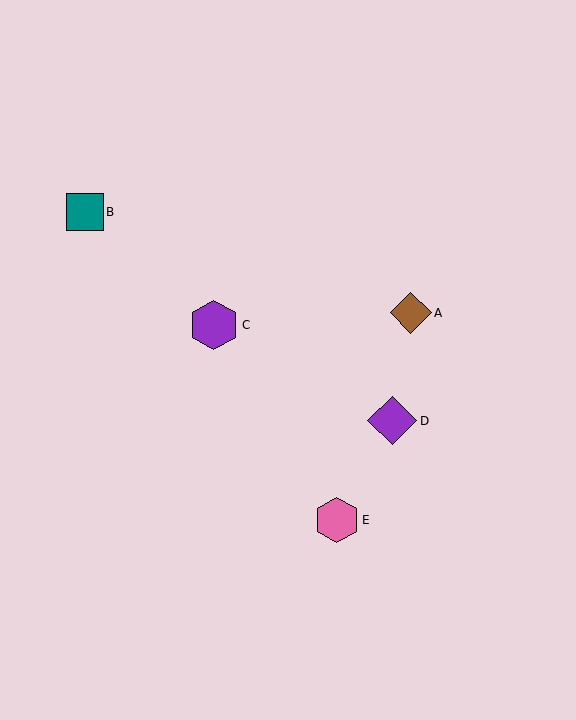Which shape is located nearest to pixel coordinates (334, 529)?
The pink hexagon (labeled E) at (337, 520) is nearest to that location.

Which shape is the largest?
The purple hexagon (labeled C) is the largest.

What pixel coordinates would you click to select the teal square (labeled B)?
Click at (85, 212) to select the teal square B.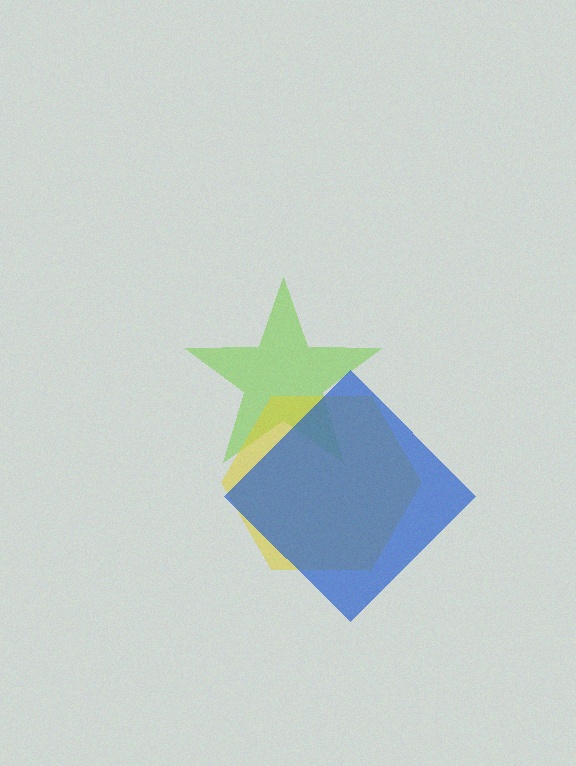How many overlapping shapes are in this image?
There are 3 overlapping shapes in the image.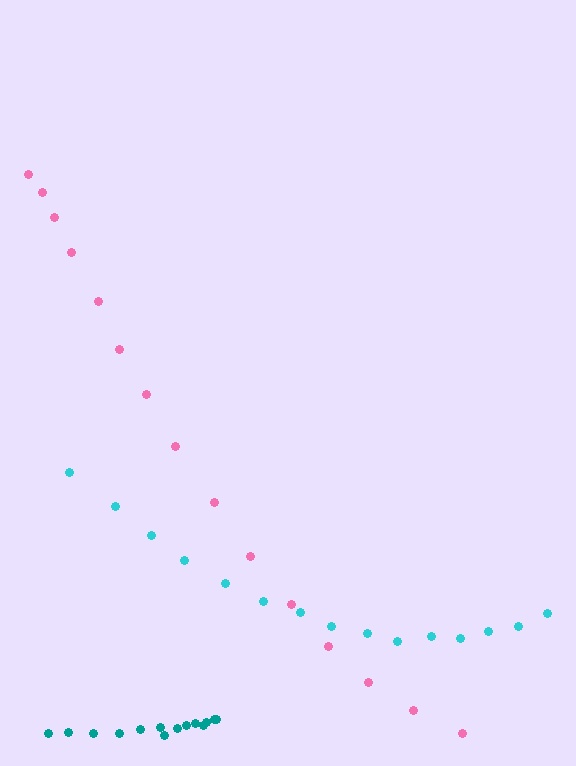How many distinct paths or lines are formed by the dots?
There are 3 distinct paths.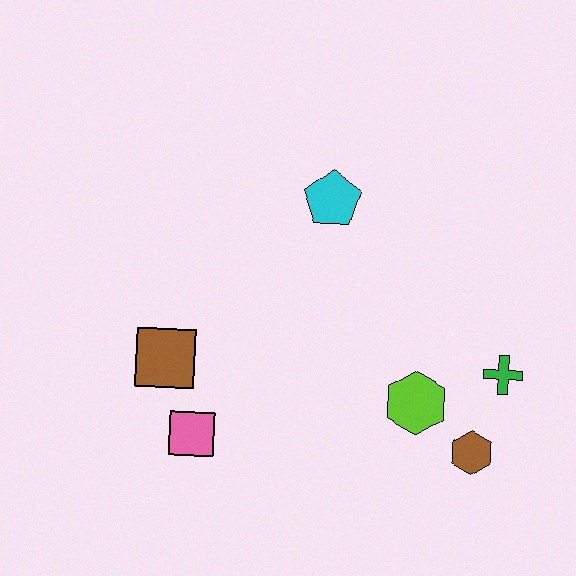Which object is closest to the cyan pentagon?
The lime hexagon is closest to the cyan pentagon.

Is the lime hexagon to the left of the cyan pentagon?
No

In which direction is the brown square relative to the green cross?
The brown square is to the left of the green cross.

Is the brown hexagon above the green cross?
No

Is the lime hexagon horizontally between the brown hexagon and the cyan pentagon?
Yes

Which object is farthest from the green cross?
The brown square is farthest from the green cross.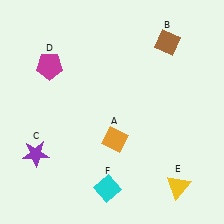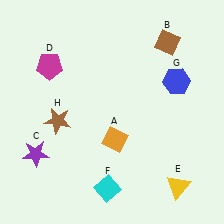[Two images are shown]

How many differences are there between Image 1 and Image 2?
There are 2 differences between the two images.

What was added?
A blue hexagon (G), a brown star (H) were added in Image 2.